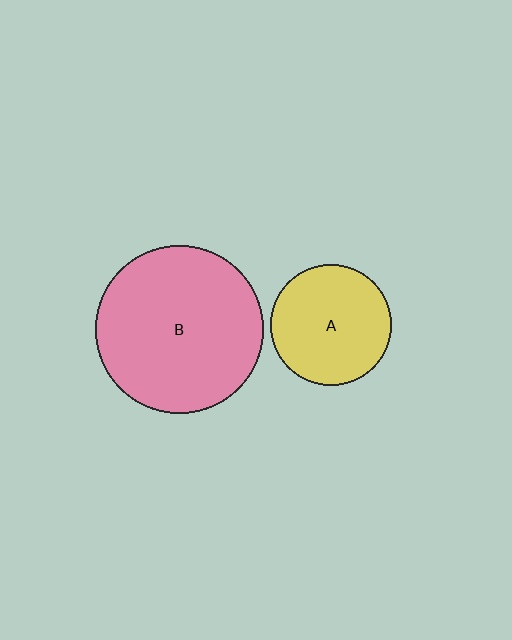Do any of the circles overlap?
No, none of the circles overlap.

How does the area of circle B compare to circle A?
Approximately 1.9 times.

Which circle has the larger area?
Circle B (pink).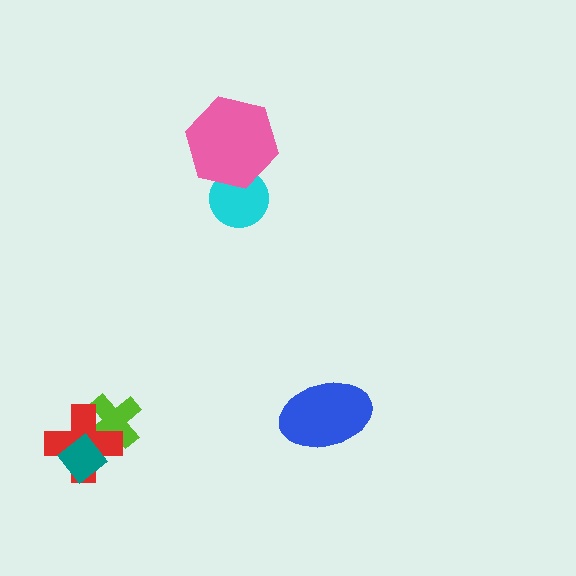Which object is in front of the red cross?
The teal diamond is in front of the red cross.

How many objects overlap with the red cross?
2 objects overlap with the red cross.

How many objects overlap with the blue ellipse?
0 objects overlap with the blue ellipse.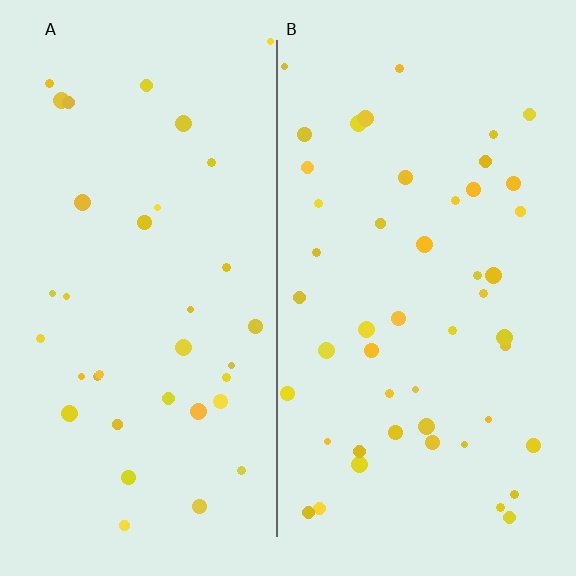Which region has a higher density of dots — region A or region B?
B (the right).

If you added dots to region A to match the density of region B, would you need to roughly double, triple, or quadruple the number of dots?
Approximately double.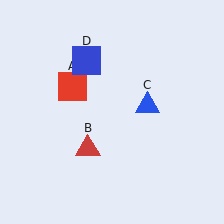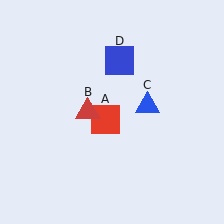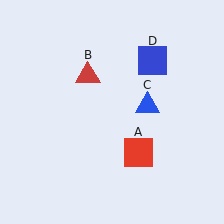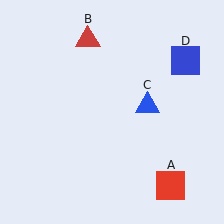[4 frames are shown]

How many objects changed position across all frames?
3 objects changed position: red square (object A), red triangle (object B), blue square (object D).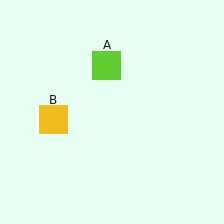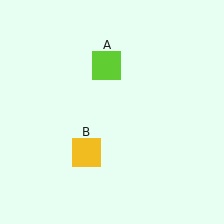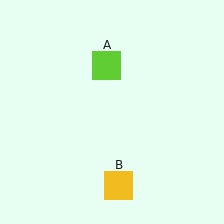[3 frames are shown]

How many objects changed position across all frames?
1 object changed position: yellow square (object B).